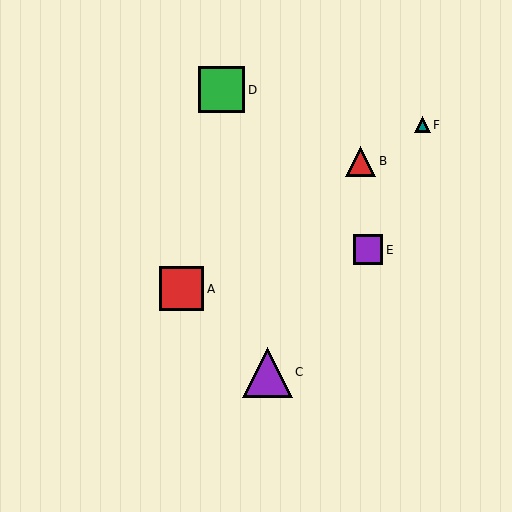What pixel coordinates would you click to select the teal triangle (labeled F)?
Click at (422, 125) to select the teal triangle F.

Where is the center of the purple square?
The center of the purple square is at (368, 250).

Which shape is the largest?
The purple triangle (labeled C) is the largest.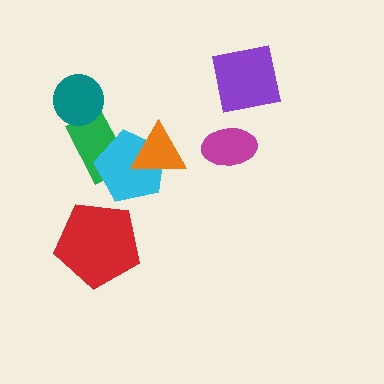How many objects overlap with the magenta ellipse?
0 objects overlap with the magenta ellipse.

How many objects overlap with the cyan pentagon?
2 objects overlap with the cyan pentagon.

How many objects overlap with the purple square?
0 objects overlap with the purple square.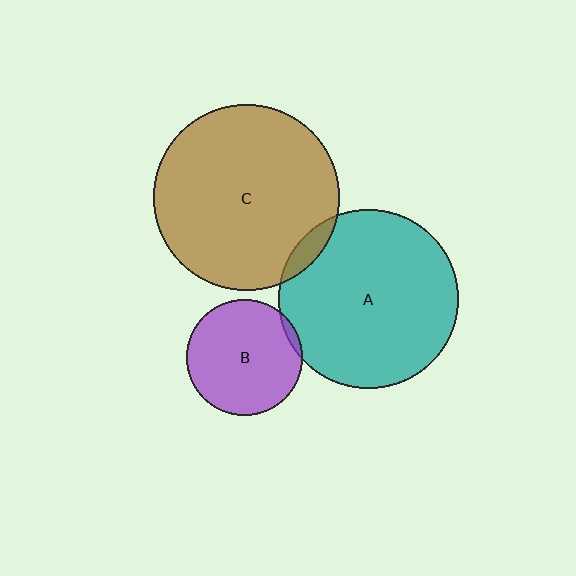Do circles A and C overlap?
Yes.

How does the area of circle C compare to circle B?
Approximately 2.6 times.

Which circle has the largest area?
Circle C (brown).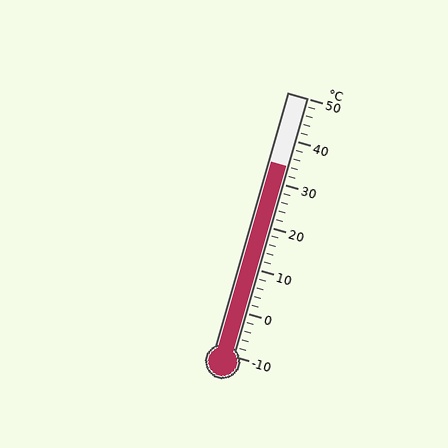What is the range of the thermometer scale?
The thermometer scale ranges from -10°C to 50°C.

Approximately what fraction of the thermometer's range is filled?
The thermometer is filled to approximately 75% of its range.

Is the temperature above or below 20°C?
The temperature is above 20°C.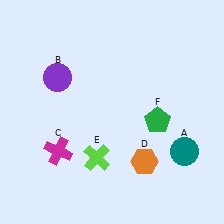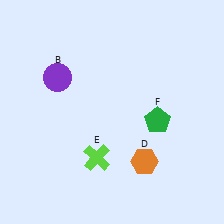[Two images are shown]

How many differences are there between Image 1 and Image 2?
There are 2 differences between the two images.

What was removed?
The teal circle (A), the magenta cross (C) were removed in Image 2.